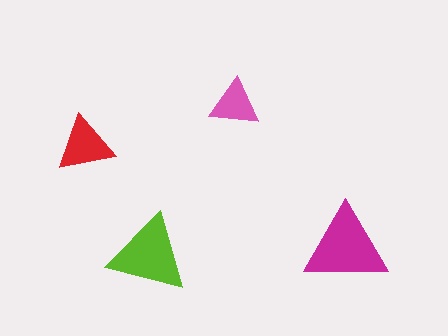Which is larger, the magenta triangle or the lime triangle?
The magenta one.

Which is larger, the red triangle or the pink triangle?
The red one.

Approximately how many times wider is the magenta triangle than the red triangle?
About 1.5 times wider.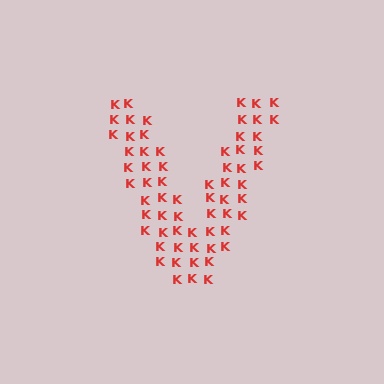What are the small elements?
The small elements are letter K's.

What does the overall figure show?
The overall figure shows the letter V.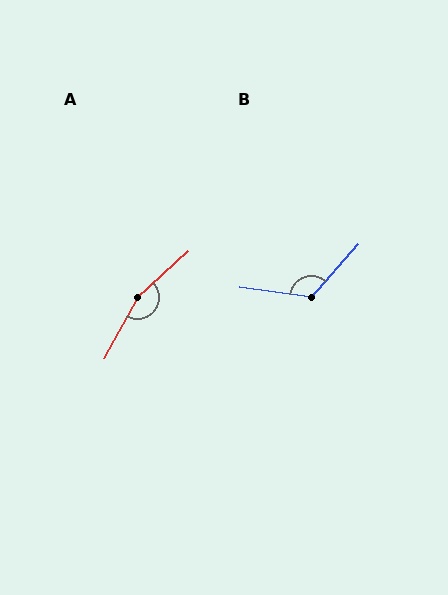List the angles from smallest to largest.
B (124°), A (162°).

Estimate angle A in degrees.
Approximately 162 degrees.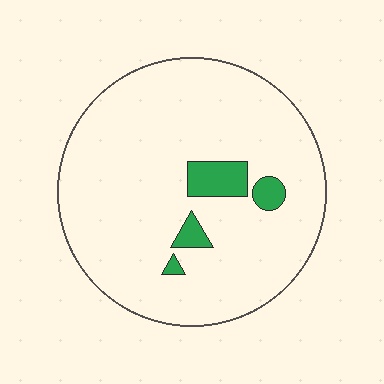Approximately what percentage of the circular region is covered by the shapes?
Approximately 5%.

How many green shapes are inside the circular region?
4.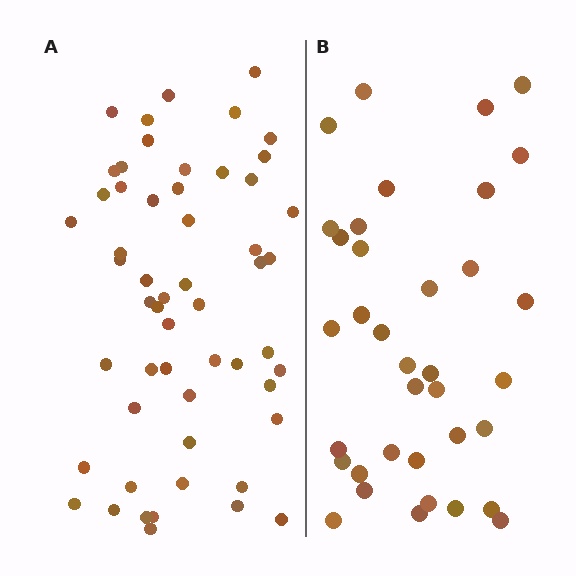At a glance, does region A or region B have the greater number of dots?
Region A (the left region) has more dots.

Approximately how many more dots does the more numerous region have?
Region A has approximately 20 more dots than region B.